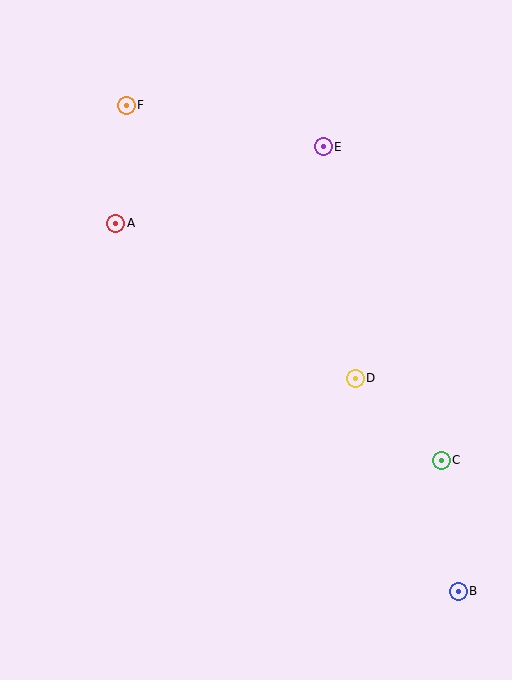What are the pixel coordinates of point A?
Point A is at (115, 223).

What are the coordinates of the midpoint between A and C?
The midpoint between A and C is at (278, 342).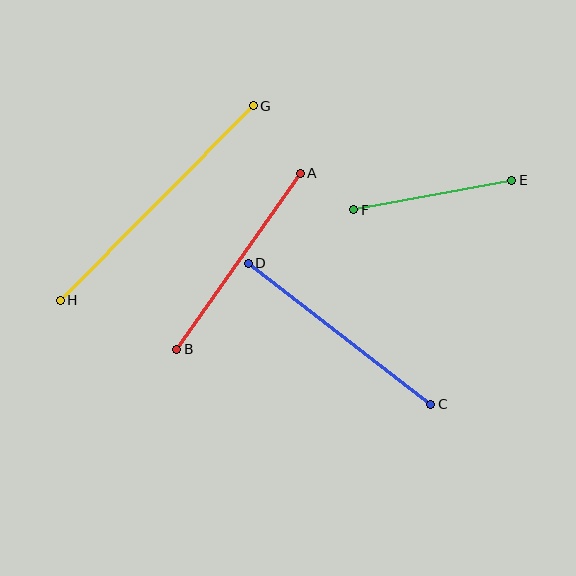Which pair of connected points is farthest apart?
Points G and H are farthest apart.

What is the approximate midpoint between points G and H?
The midpoint is at approximately (157, 203) pixels.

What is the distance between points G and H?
The distance is approximately 274 pixels.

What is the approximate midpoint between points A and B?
The midpoint is at approximately (238, 261) pixels.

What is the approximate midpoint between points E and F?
The midpoint is at approximately (433, 195) pixels.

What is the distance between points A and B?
The distance is approximately 215 pixels.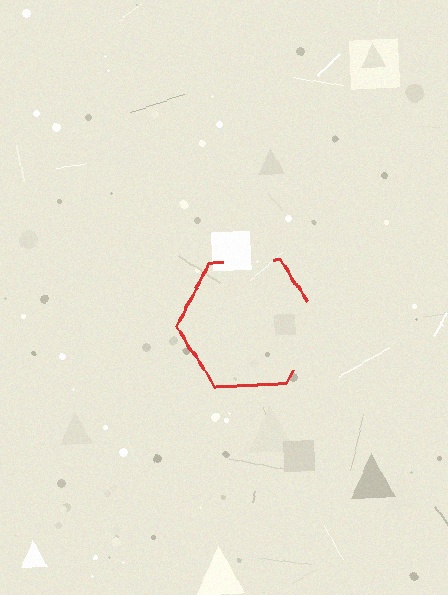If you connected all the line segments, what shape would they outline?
They would outline a hexagon.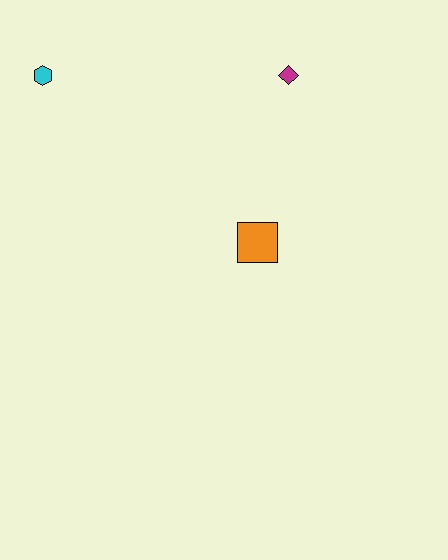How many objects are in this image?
There are 3 objects.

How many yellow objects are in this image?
There are no yellow objects.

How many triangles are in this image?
There are no triangles.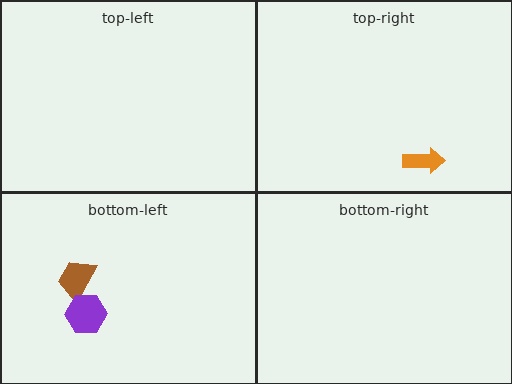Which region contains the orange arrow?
The top-right region.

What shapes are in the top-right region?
The orange arrow.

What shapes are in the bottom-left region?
The brown trapezoid, the purple hexagon.